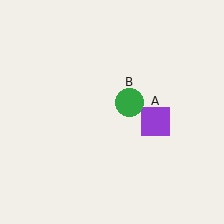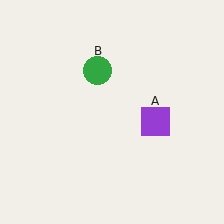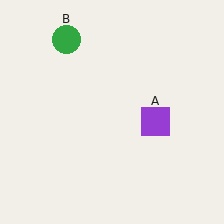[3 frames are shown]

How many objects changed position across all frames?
1 object changed position: green circle (object B).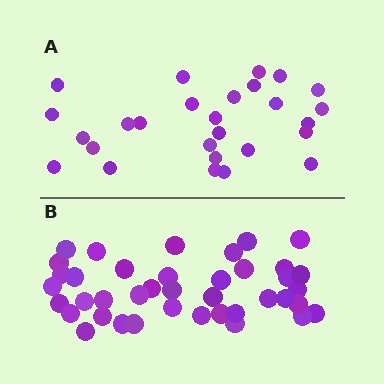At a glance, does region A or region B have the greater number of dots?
Region B (the bottom region) has more dots.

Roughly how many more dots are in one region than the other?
Region B has approximately 15 more dots than region A.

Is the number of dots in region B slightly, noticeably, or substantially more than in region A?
Region B has substantially more. The ratio is roughly 1.5 to 1.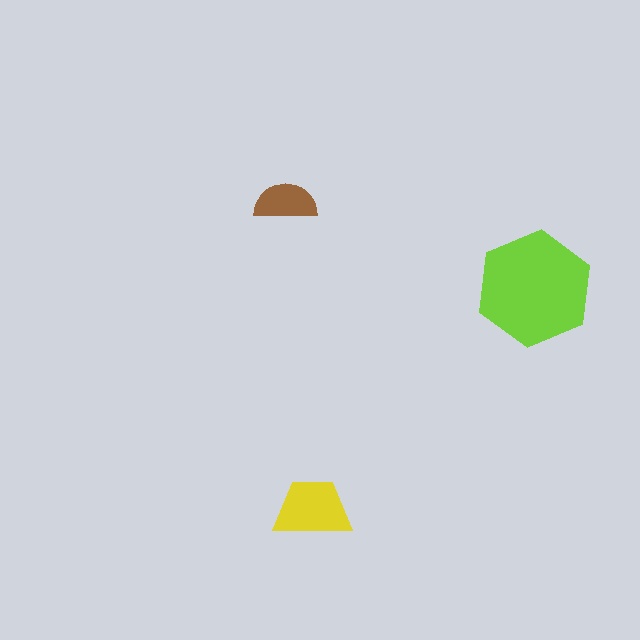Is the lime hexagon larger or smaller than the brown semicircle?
Larger.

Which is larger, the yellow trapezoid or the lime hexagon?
The lime hexagon.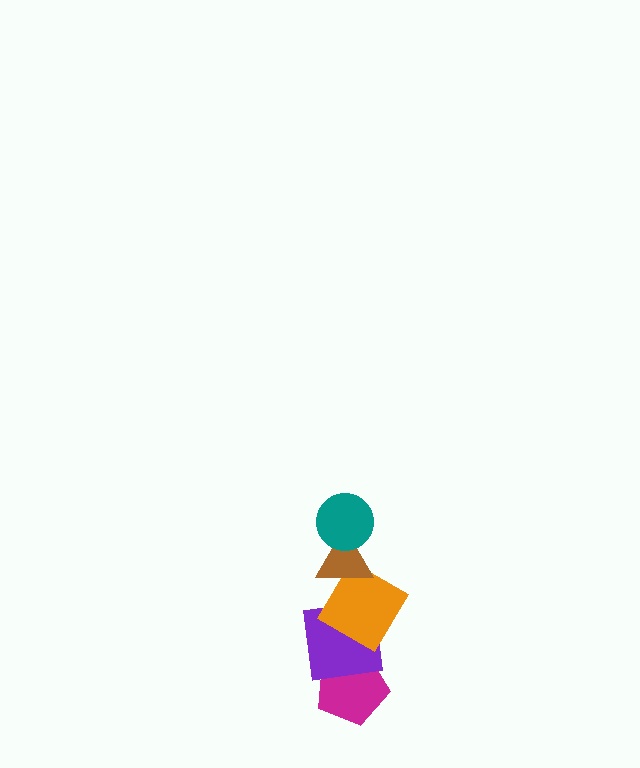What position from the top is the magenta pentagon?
The magenta pentagon is 5th from the top.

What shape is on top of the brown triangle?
The teal circle is on top of the brown triangle.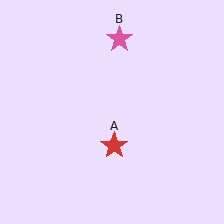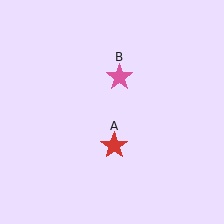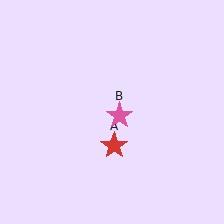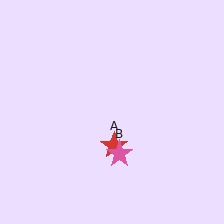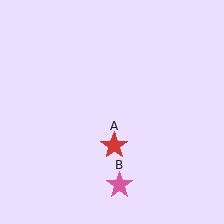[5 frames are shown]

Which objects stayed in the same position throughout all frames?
Red star (object A) remained stationary.